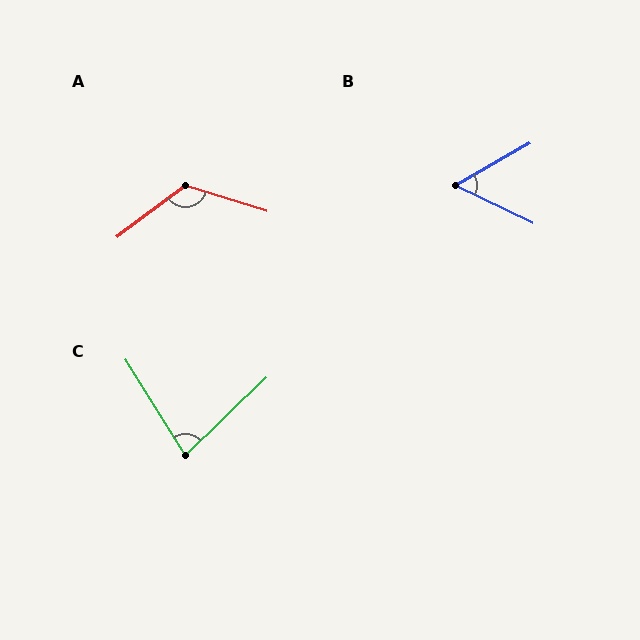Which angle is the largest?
A, at approximately 126 degrees.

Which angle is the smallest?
B, at approximately 55 degrees.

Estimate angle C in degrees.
Approximately 78 degrees.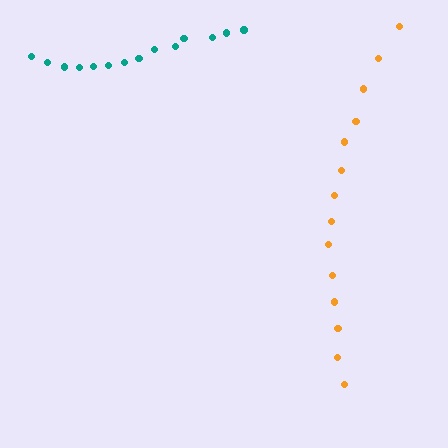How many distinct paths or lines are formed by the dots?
There are 2 distinct paths.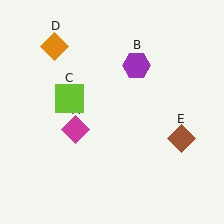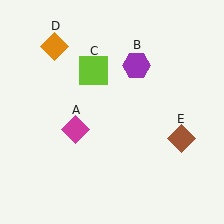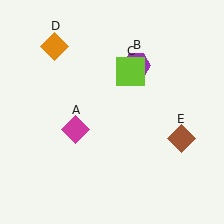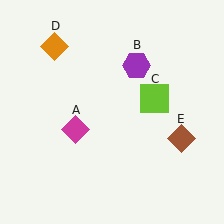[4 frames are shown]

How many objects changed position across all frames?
1 object changed position: lime square (object C).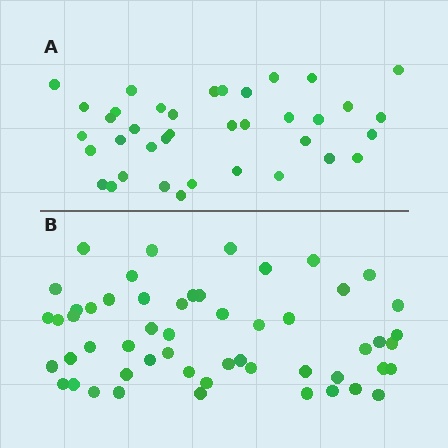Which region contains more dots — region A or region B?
Region B (the bottom region) has more dots.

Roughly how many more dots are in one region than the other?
Region B has approximately 15 more dots than region A.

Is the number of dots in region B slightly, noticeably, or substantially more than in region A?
Region B has noticeably more, but not dramatically so. The ratio is roughly 1.4 to 1.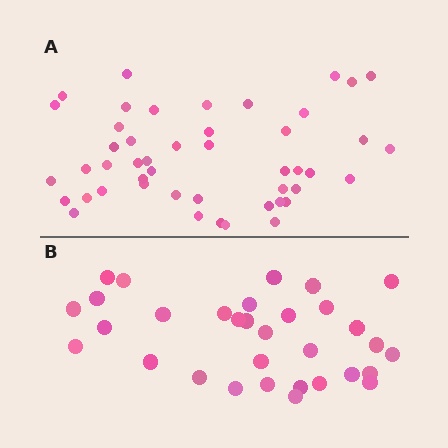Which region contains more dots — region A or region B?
Region A (the top region) has more dots.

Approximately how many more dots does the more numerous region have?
Region A has approximately 15 more dots than region B.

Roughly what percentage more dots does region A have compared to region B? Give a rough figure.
About 45% more.